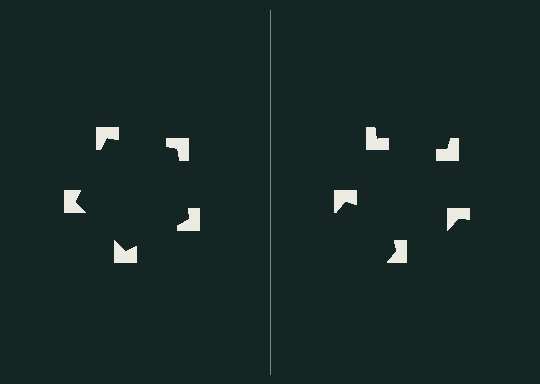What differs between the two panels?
The notched squares are positioned identically on both sides; only the wedge orientations differ. On the left they align to a pentagon; on the right they are misaligned.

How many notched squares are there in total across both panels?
10 — 5 on each side.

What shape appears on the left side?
An illusory pentagon.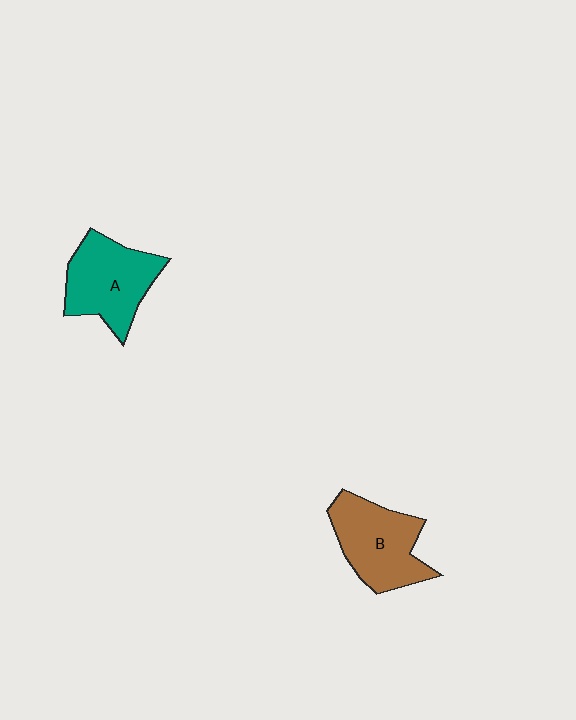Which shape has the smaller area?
Shape B (brown).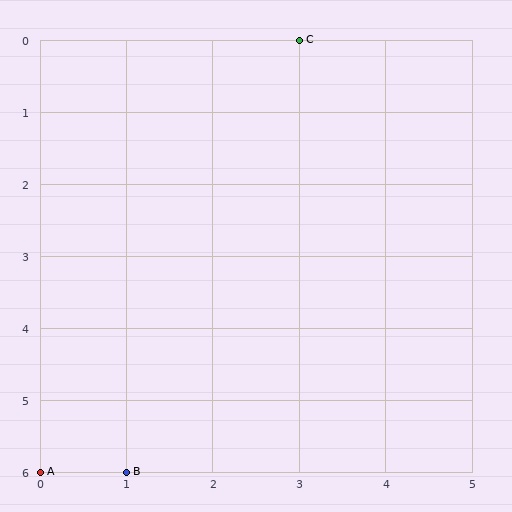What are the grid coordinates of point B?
Point B is at grid coordinates (1, 6).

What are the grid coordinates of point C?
Point C is at grid coordinates (3, 0).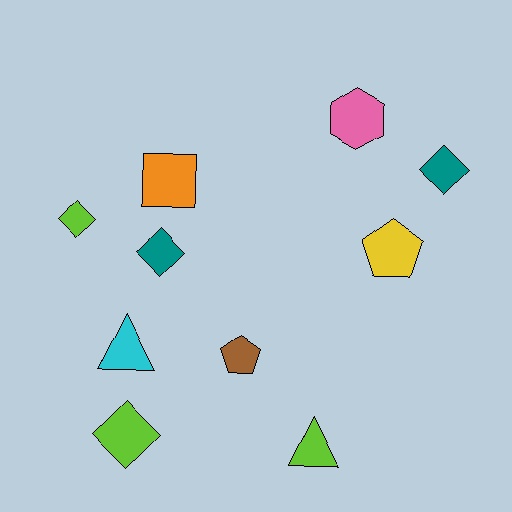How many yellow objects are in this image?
There is 1 yellow object.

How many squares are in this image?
There is 1 square.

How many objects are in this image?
There are 10 objects.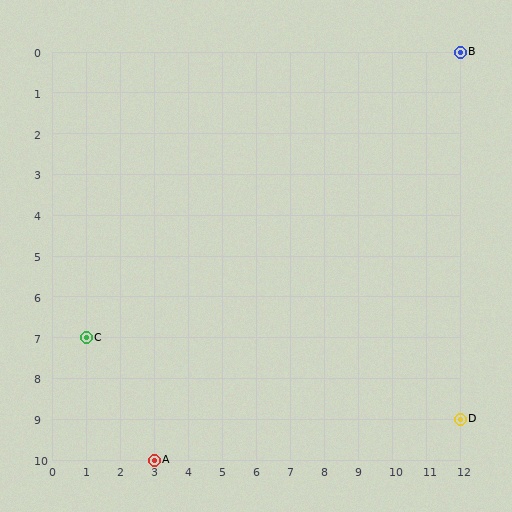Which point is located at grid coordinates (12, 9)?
Point D is at (12, 9).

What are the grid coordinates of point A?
Point A is at grid coordinates (3, 10).